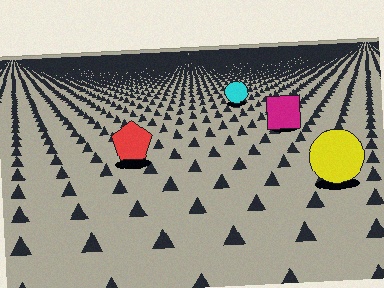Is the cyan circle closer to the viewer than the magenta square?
No. The magenta square is closer — you can tell from the texture gradient: the ground texture is coarser near it.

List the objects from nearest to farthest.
From nearest to farthest: the yellow circle, the red pentagon, the magenta square, the cyan circle.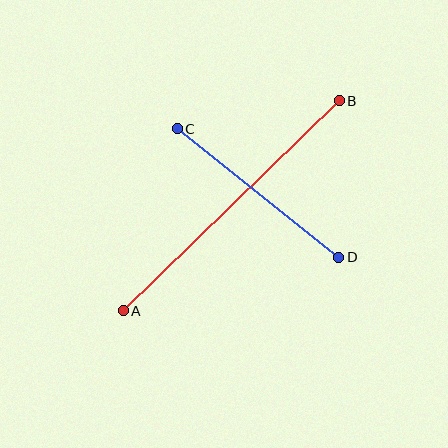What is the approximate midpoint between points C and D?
The midpoint is at approximately (258, 193) pixels.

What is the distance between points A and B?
The distance is approximately 301 pixels.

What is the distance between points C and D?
The distance is approximately 207 pixels.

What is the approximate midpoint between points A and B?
The midpoint is at approximately (231, 206) pixels.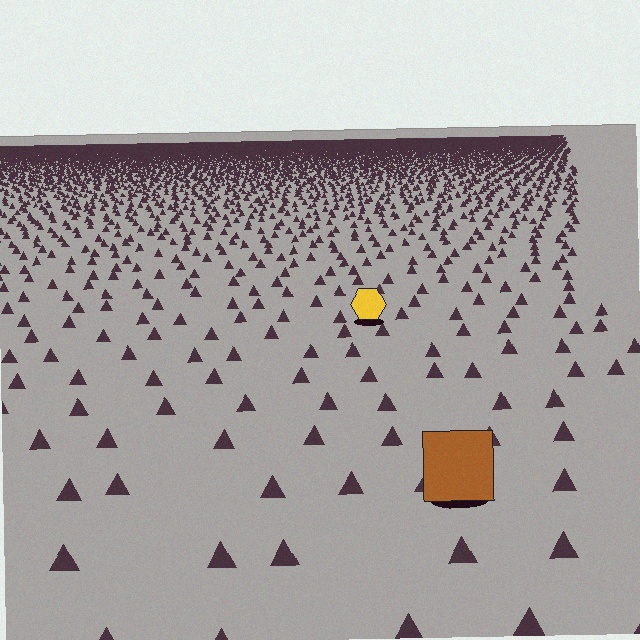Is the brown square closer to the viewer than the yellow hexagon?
Yes. The brown square is closer — you can tell from the texture gradient: the ground texture is coarser near it.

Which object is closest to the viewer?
The brown square is closest. The texture marks near it are larger and more spread out.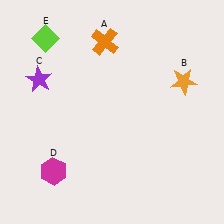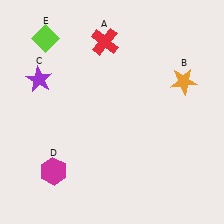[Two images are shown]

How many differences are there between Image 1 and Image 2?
There is 1 difference between the two images.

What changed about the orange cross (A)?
In Image 1, A is orange. In Image 2, it changed to red.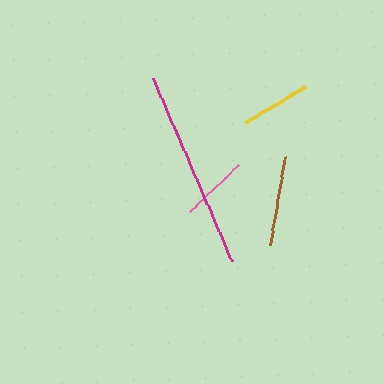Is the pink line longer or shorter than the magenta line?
The magenta line is longer than the pink line.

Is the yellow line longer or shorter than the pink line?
The yellow line is longer than the pink line.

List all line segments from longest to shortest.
From longest to shortest: magenta, brown, yellow, pink.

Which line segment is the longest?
The magenta line is the longest at approximately 199 pixels.